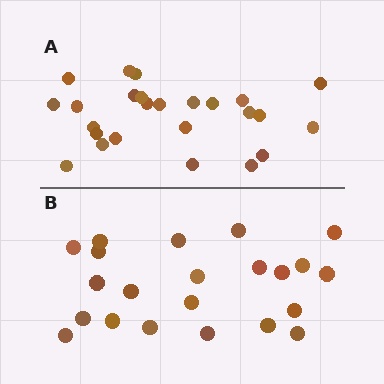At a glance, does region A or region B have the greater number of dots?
Region A (the top region) has more dots.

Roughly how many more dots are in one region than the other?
Region A has just a few more — roughly 2 or 3 more dots than region B.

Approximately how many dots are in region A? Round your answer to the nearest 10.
About 20 dots. (The exact count is 25, which rounds to 20.)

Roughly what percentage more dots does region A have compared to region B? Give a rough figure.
About 15% more.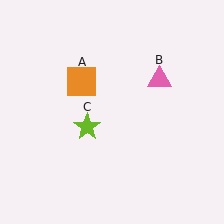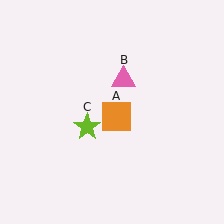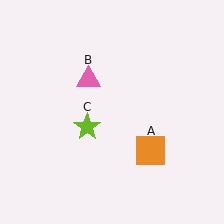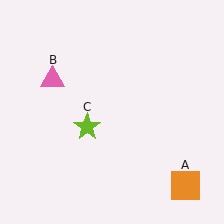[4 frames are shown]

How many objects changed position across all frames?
2 objects changed position: orange square (object A), pink triangle (object B).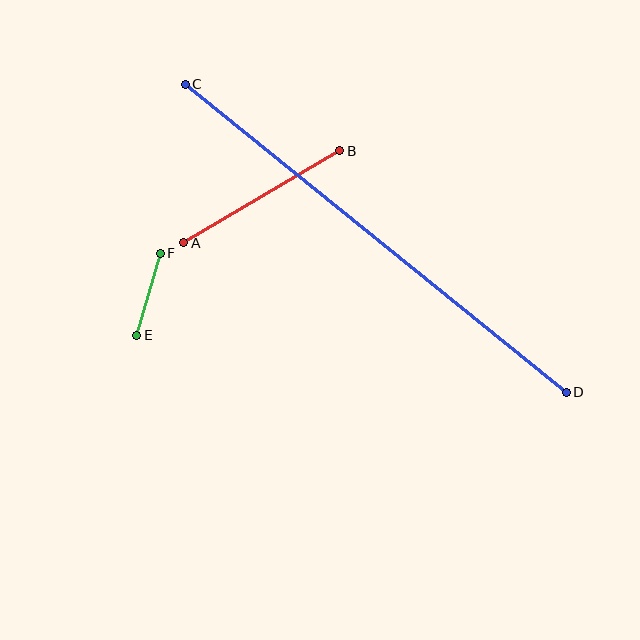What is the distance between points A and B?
The distance is approximately 181 pixels.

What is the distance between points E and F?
The distance is approximately 85 pixels.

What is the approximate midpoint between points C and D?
The midpoint is at approximately (376, 238) pixels.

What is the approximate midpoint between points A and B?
The midpoint is at approximately (262, 197) pixels.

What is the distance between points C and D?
The distance is approximately 490 pixels.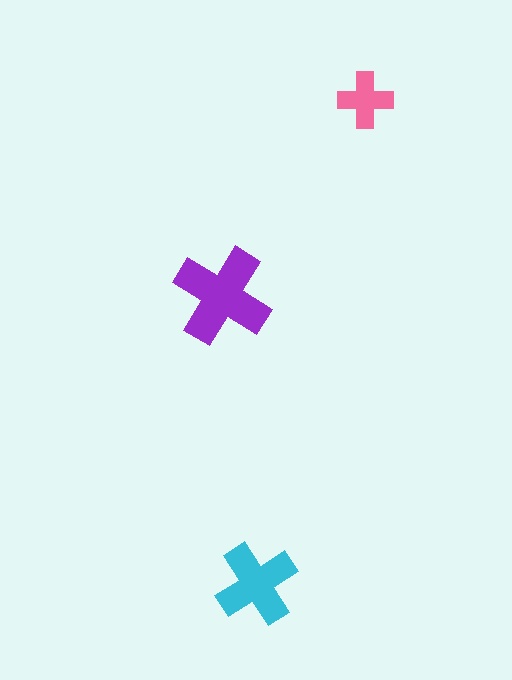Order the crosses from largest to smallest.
the purple one, the cyan one, the pink one.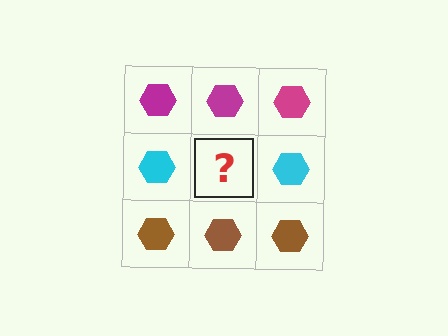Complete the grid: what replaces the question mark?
The question mark should be replaced with a cyan hexagon.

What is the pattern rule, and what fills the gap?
The rule is that each row has a consistent color. The gap should be filled with a cyan hexagon.